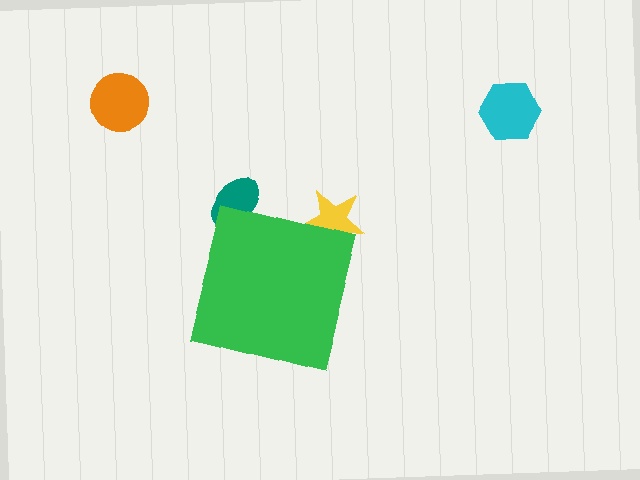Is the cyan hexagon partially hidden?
No, the cyan hexagon is fully visible.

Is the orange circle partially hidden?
No, the orange circle is fully visible.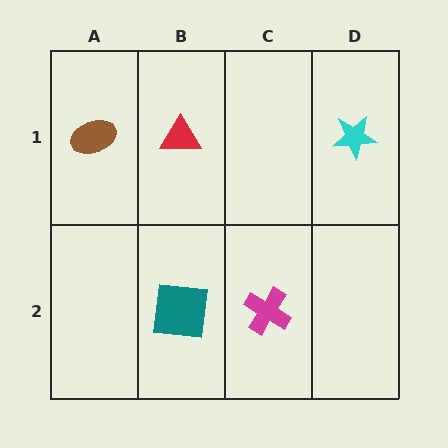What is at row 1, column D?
A cyan star.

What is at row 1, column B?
A red triangle.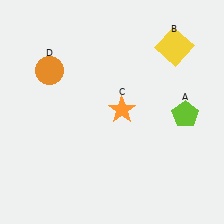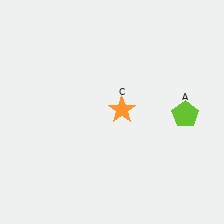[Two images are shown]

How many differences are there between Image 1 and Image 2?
There are 2 differences between the two images.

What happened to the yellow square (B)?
The yellow square (B) was removed in Image 2. It was in the top-right area of Image 1.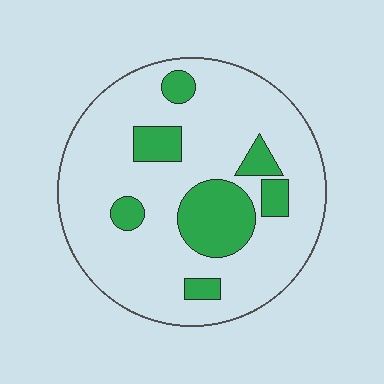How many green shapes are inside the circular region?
7.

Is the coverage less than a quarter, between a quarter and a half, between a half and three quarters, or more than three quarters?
Less than a quarter.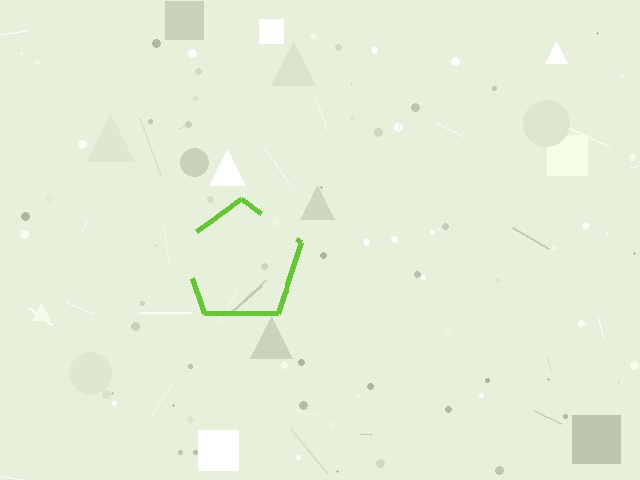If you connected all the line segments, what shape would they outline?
They would outline a pentagon.